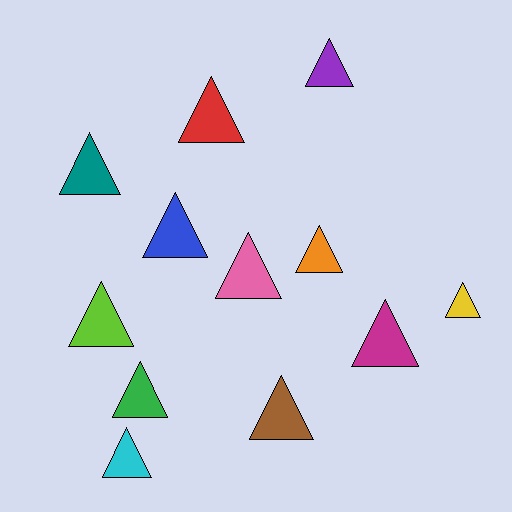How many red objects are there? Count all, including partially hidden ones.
There is 1 red object.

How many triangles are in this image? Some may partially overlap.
There are 12 triangles.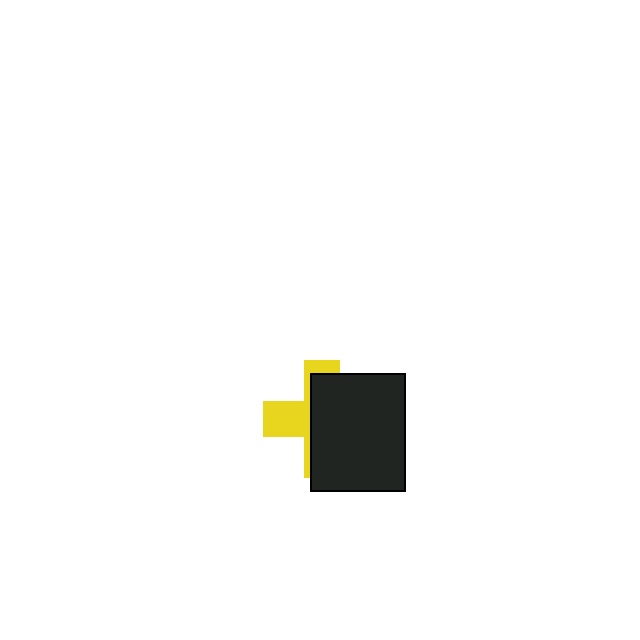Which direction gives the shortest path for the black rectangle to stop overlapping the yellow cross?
Moving right gives the shortest separation.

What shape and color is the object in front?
The object in front is a black rectangle.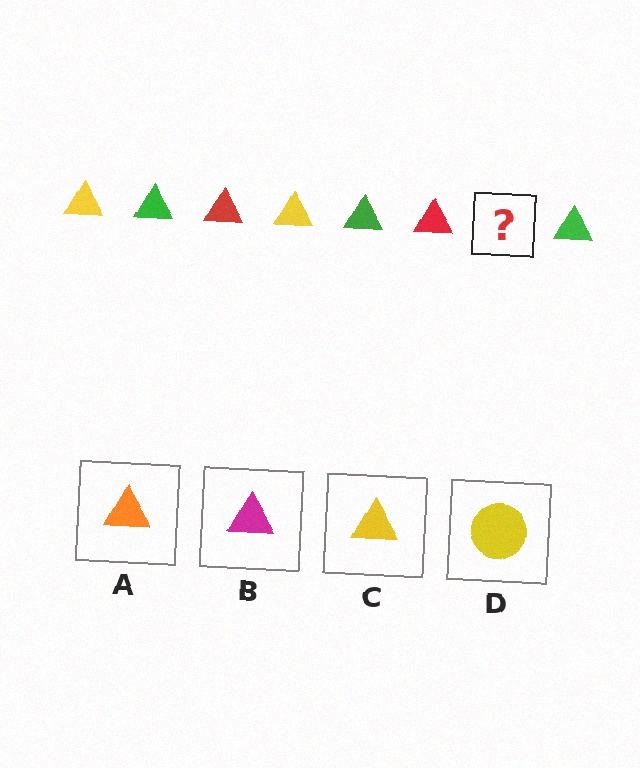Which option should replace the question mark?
Option C.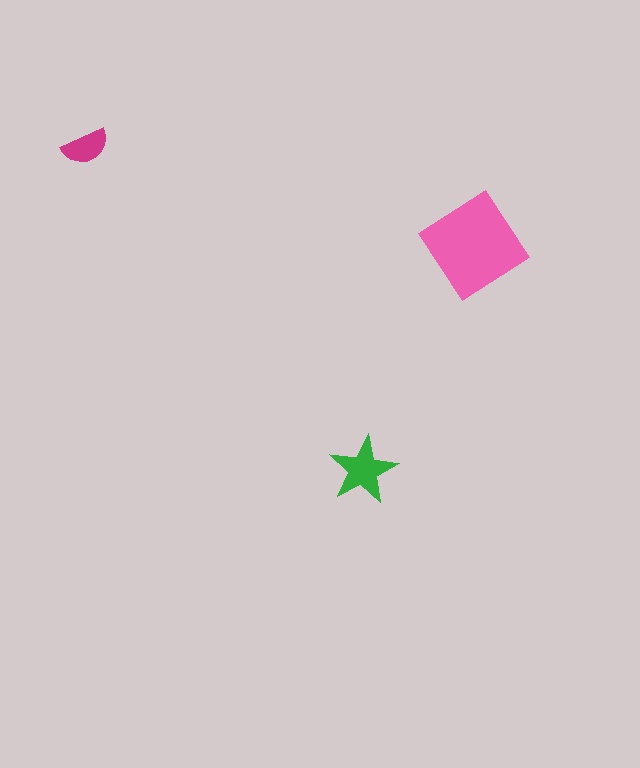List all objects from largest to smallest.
The pink diamond, the green star, the magenta semicircle.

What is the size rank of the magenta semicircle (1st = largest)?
3rd.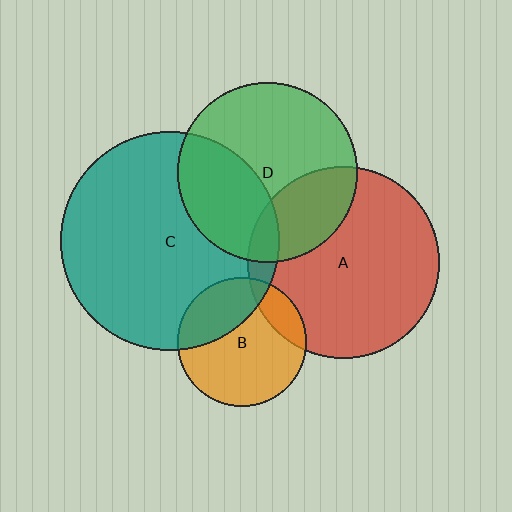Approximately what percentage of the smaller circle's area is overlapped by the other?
Approximately 35%.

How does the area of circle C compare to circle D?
Approximately 1.5 times.